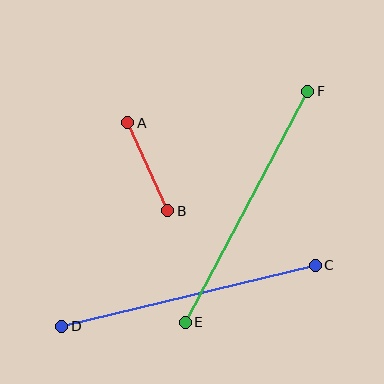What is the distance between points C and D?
The distance is approximately 261 pixels.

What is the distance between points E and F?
The distance is approximately 261 pixels.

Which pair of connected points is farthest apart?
Points E and F are farthest apart.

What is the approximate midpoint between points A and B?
The midpoint is at approximately (148, 167) pixels.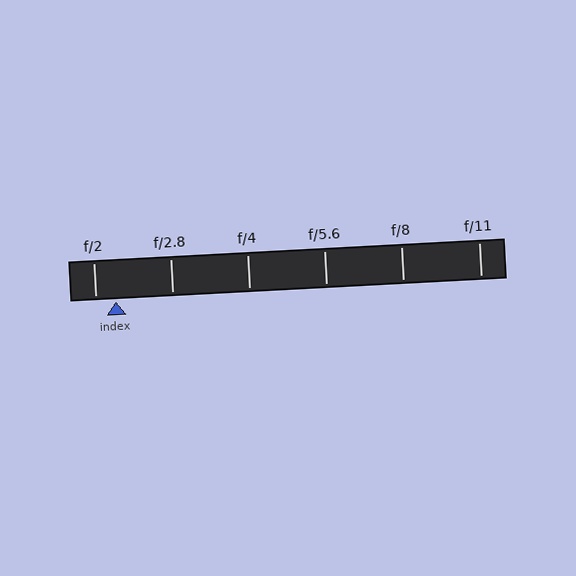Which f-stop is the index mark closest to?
The index mark is closest to f/2.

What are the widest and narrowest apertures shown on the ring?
The widest aperture shown is f/2 and the narrowest is f/11.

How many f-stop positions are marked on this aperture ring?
There are 6 f-stop positions marked.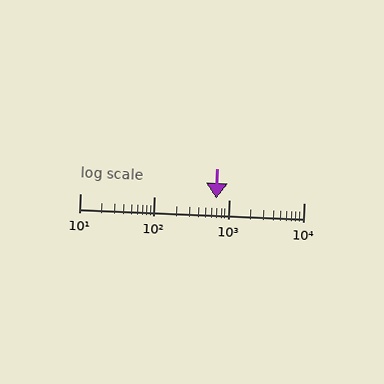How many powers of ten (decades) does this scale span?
The scale spans 3 decades, from 10 to 10000.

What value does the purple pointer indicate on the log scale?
The pointer indicates approximately 670.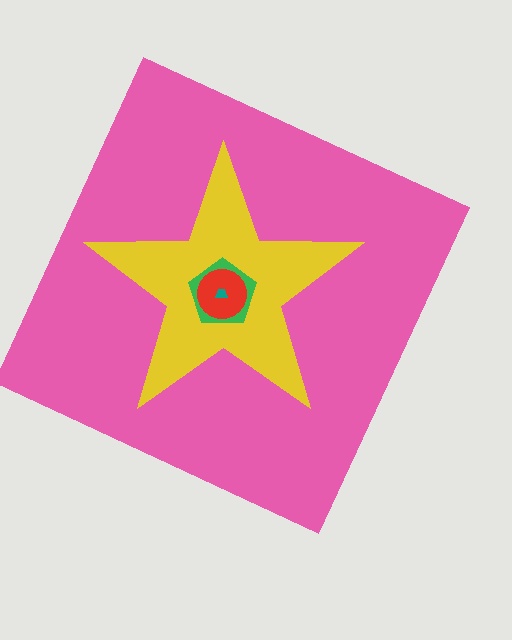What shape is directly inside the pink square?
The yellow star.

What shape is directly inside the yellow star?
The green pentagon.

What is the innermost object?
The teal trapezoid.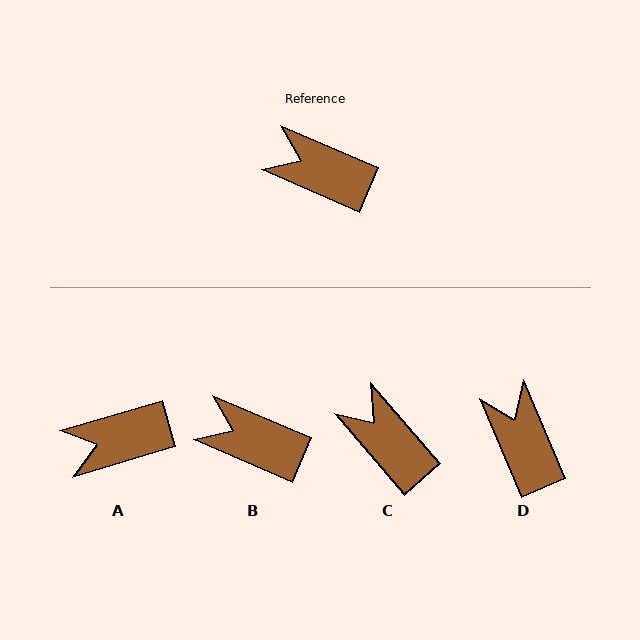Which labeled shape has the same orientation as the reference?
B.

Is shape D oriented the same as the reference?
No, it is off by about 44 degrees.